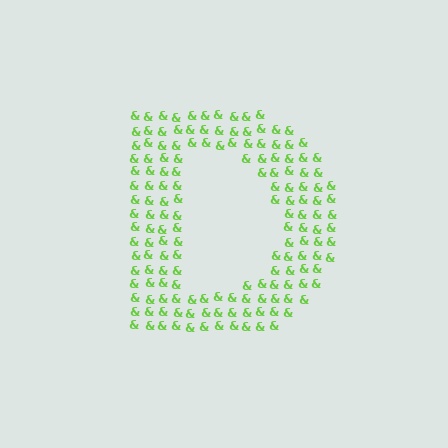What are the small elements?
The small elements are ampersands.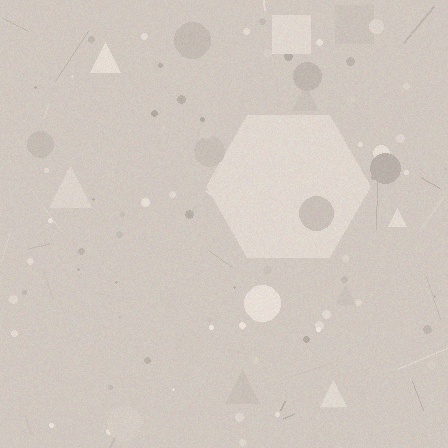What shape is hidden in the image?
A hexagon is hidden in the image.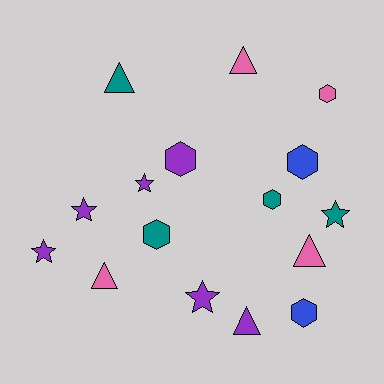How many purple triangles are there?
There is 1 purple triangle.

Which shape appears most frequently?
Hexagon, with 6 objects.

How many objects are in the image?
There are 16 objects.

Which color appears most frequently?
Purple, with 6 objects.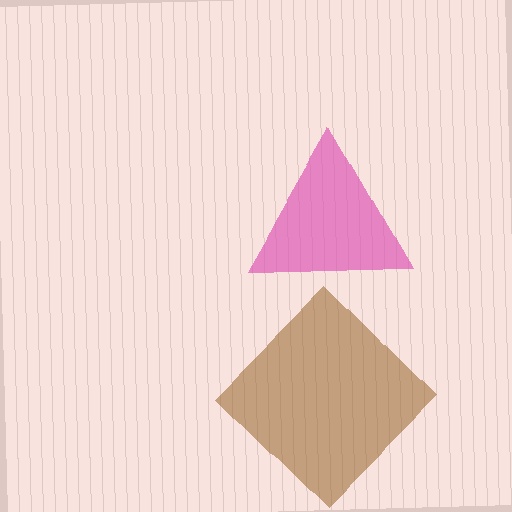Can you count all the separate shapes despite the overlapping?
Yes, there are 2 separate shapes.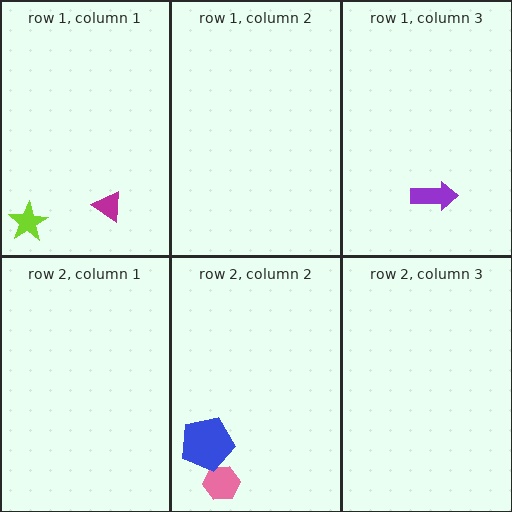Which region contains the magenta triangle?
The row 1, column 1 region.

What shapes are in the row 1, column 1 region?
The magenta triangle, the lime star.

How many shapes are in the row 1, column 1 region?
2.